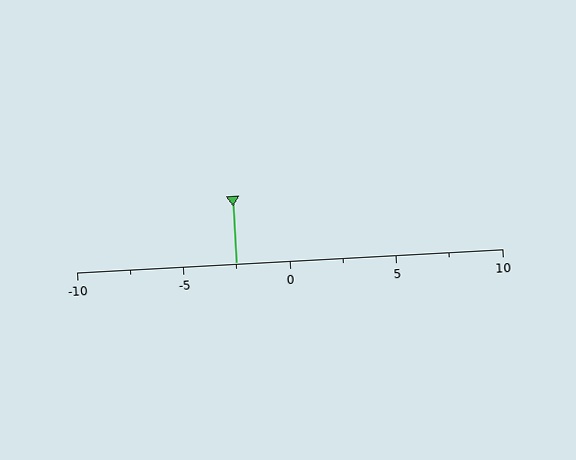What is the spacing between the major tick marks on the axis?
The major ticks are spaced 5 apart.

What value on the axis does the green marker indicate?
The marker indicates approximately -2.5.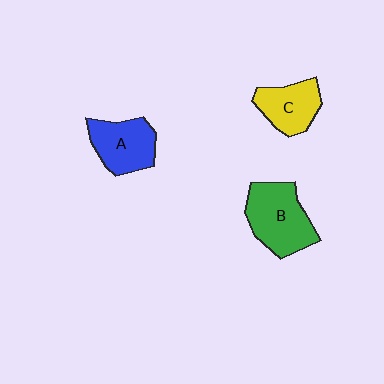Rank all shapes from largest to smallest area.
From largest to smallest: B (green), A (blue), C (yellow).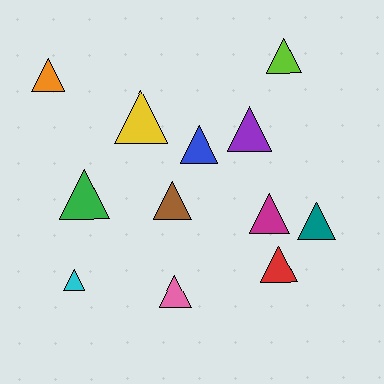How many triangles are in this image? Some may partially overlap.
There are 12 triangles.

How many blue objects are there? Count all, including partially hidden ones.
There is 1 blue object.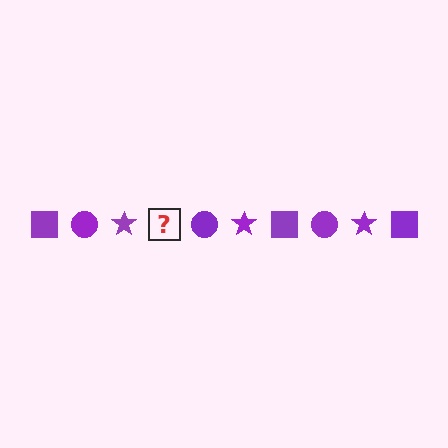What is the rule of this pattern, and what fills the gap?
The rule is that the pattern cycles through square, circle, star shapes in purple. The gap should be filled with a purple square.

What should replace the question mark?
The question mark should be replaced with a purple square.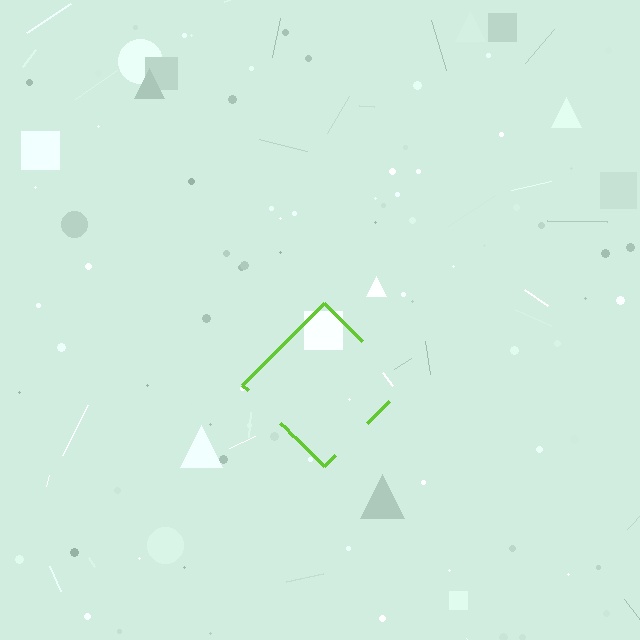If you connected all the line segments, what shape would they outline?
They would outline a diamond.